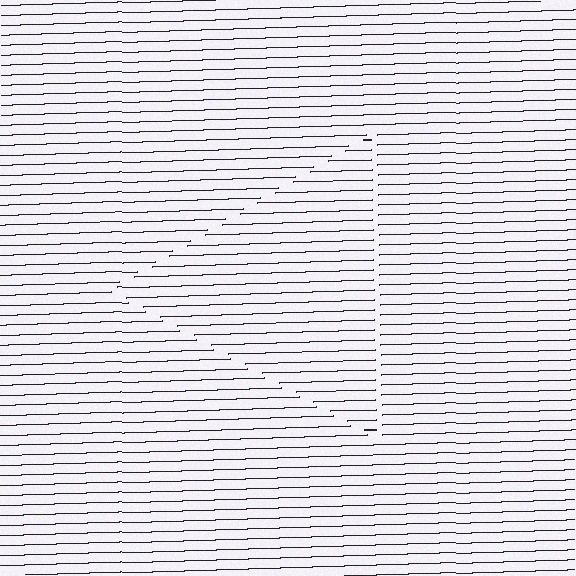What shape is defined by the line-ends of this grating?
An illusory triangle. The interior of the shape contains the same grating, shifted by half a period — the contour is defined by the phase discontinuity where line-ends from the inner and outer gratings abut.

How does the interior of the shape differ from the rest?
The interior of the shape contains the same grating, shifted by half a period — the contour is defined by the phase discontinuity where line-ends from the inner and outer gratings abut.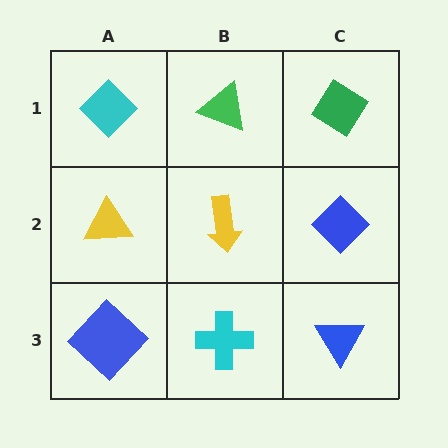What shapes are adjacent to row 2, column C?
A green diamond (row 1, column C), a blue triangle (row 3, column C), a yellow arrow (row 2, column B).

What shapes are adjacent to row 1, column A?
A yellow triangle (row 2, column A), a green triangle (row 1, column B).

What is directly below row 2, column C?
A blue triangle.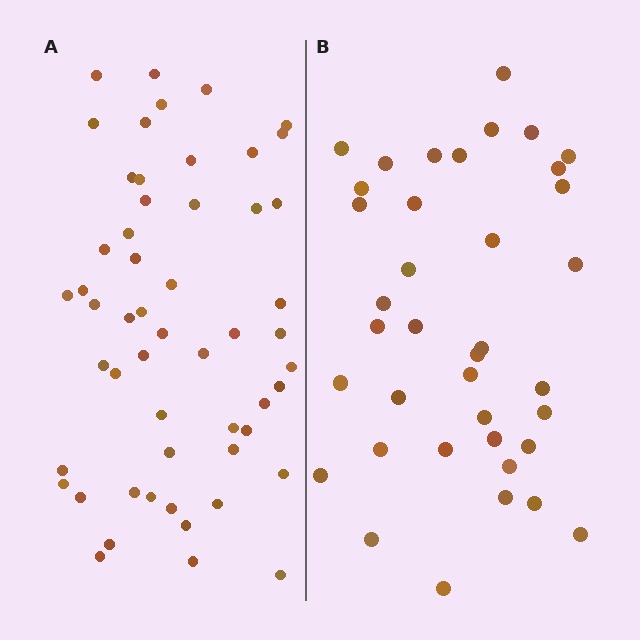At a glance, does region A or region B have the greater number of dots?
Region A (the left region) has more dots.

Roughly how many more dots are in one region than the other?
Region A has approximately 15 more dots than region B.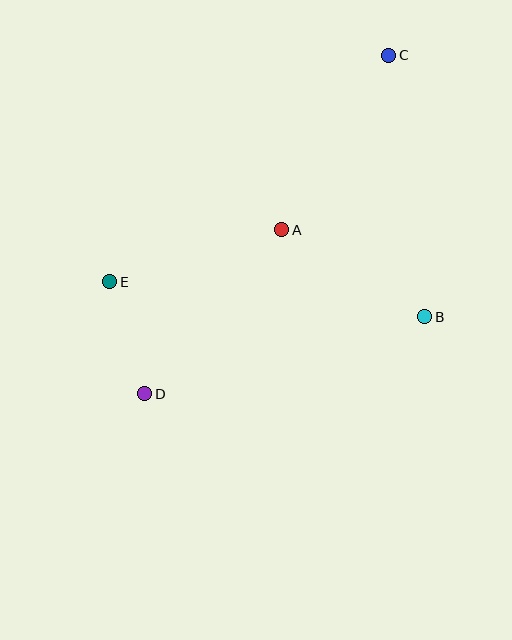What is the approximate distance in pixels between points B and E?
The distance between B and E is approximately 317 pixels.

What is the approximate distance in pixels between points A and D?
The distance between A and D is approximately 214 pixels.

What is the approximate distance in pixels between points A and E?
The distance between A and E is approximately 180 pixels.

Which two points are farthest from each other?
Points C and D are farthest from each other.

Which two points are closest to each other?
Points D and E are closest to each other.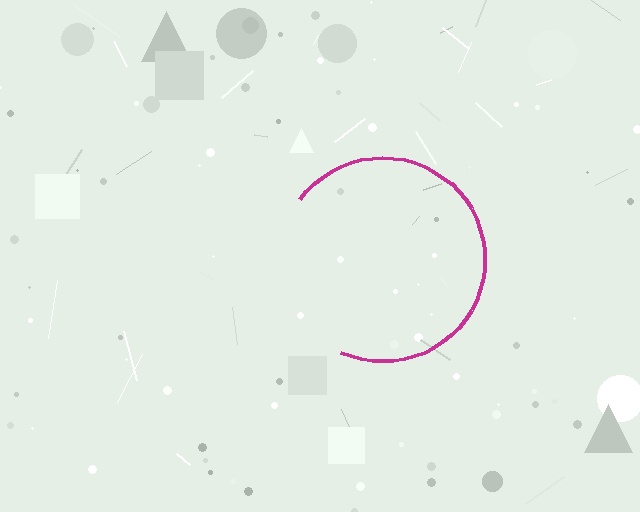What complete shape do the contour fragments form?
The contour fragments form a circle.